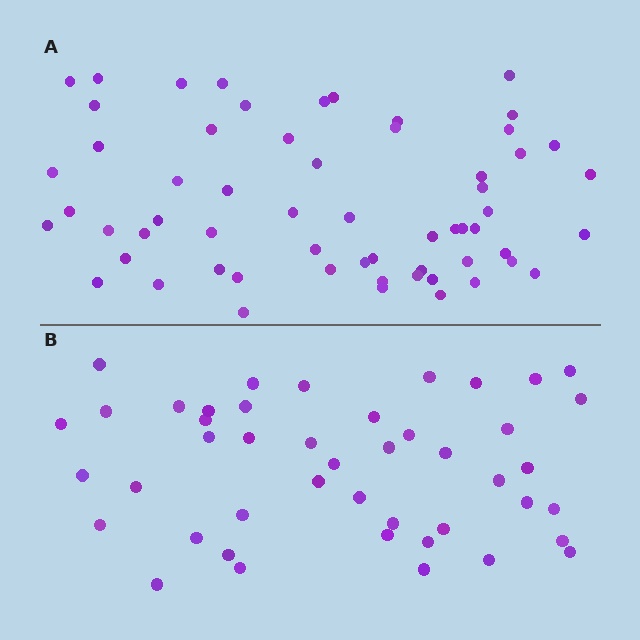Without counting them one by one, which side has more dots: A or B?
Region A (the top region) has more dots.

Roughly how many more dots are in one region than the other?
Region A has approximately 15 more dots than region B.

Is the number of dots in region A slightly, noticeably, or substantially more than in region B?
Region A has noticeably more, but not dramatically so. The ratio is roughly 1.3 to 1.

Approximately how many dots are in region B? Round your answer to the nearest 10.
About 40 dots. (The exact count is 45, which rounds to 40.)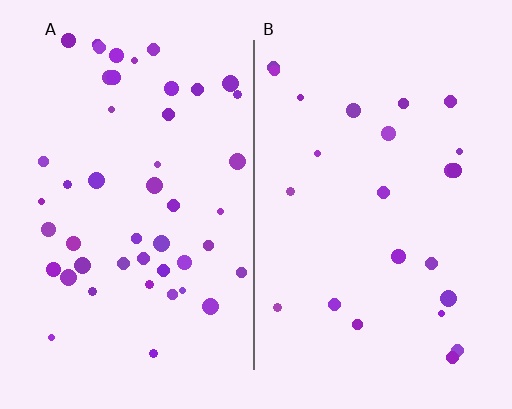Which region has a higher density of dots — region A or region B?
A (the left).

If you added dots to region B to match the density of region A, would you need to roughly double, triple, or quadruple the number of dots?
Approximately double.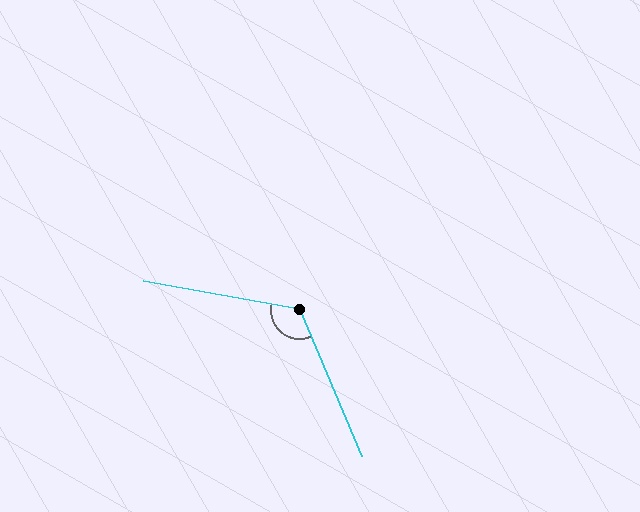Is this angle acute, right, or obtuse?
It is obtuse.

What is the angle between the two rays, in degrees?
Approximately 123 degrees.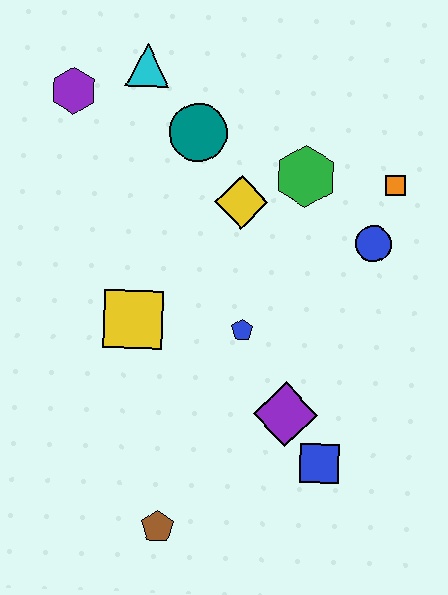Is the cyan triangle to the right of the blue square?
No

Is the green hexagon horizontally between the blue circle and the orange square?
No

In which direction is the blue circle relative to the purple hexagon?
The blue circle is to the right of the purple hexagon.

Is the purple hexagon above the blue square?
Yes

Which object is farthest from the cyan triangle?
The brown pentagon is farthest from the cyan triangle.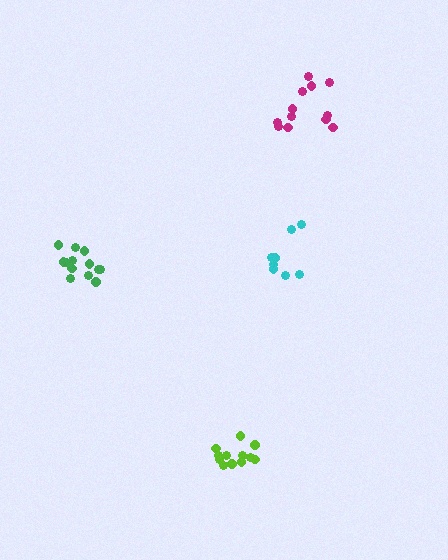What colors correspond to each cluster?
The clusters are colored: magenta, cyan, lime, green.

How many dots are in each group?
Group 1: 12 dots, Group 2: 8 dots, Group 3: 12 dots, Group 4: 13 dots (45 total).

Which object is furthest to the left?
The green cluster is leftmost.